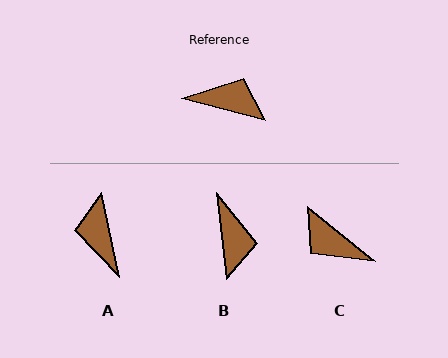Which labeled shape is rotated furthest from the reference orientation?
C, about 156 degrees away.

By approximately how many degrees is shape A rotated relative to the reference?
Approximately 116 degrees counter-clockwise.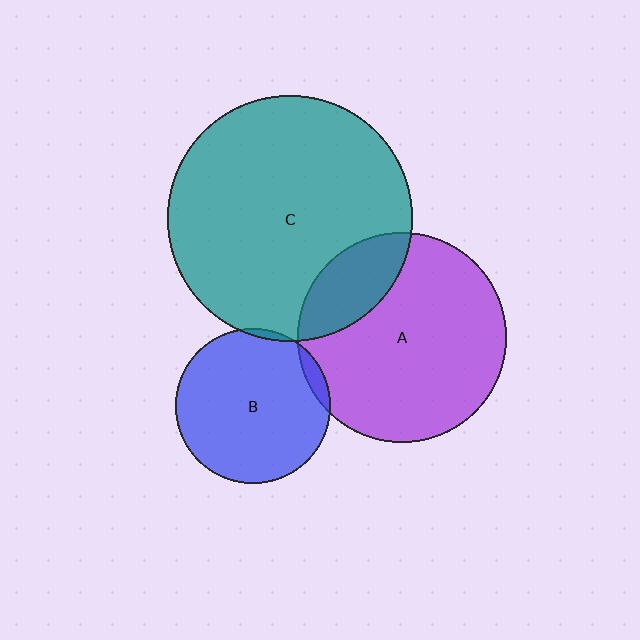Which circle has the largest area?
Circle C (teal).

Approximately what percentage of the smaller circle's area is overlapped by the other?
Approximately 5%.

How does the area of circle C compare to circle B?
Approximately 2.5 times.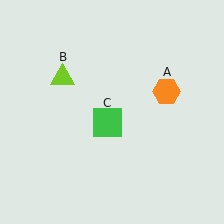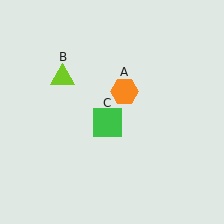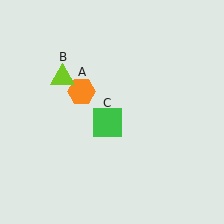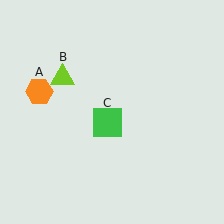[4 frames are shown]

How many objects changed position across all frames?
1 object changed position: orange hexagon (object A).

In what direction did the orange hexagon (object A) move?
The orange hexagon (object A) moved left.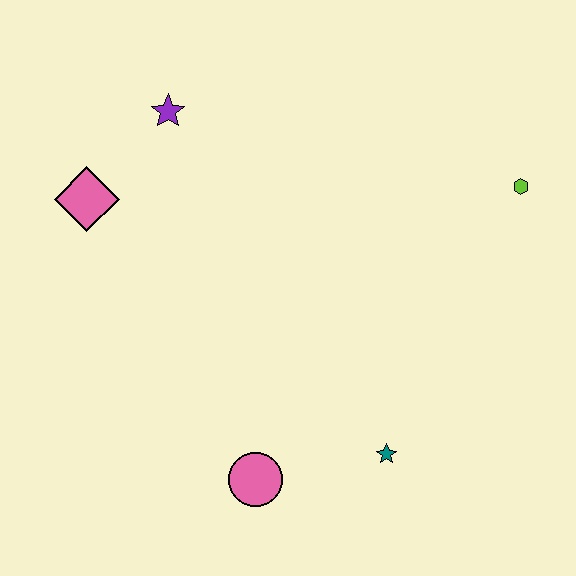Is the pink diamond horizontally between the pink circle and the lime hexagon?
No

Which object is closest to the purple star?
The pink diamond is closest to the purple star.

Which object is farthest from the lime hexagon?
The pink diamond is farthest from the lime hexagon.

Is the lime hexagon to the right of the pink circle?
Yes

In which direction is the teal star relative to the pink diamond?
The teal star is to the right of the pink diamond.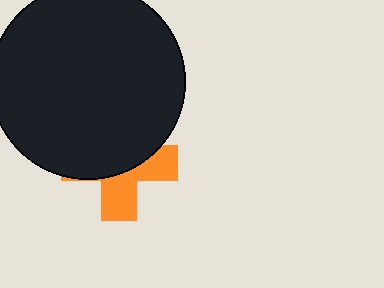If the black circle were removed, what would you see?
You would see the complete orange cross.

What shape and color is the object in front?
The object in front is a black circle.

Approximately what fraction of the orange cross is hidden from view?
Roughly 58% of the orange cross is hidden behind the black circle.